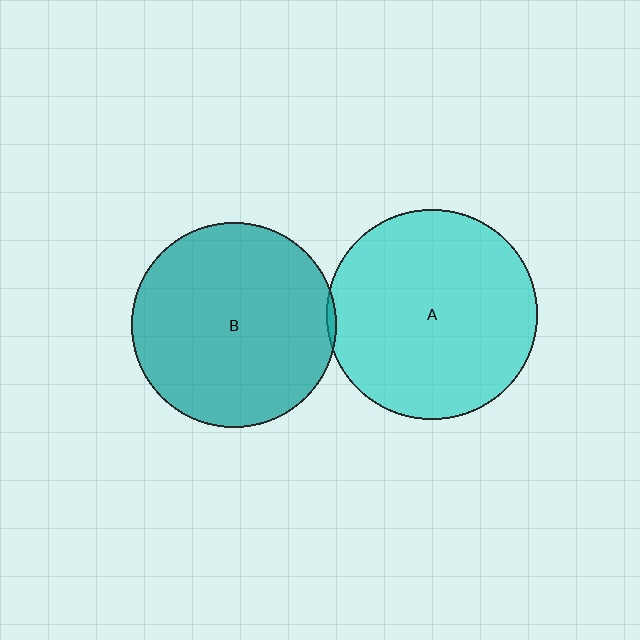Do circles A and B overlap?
Yes.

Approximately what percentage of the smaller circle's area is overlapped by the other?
Approximately 5%.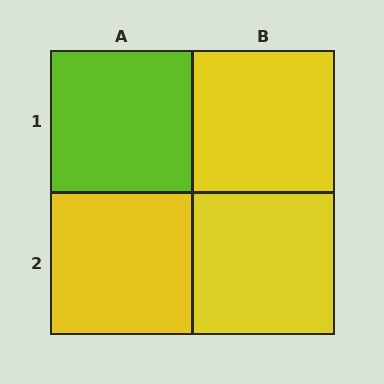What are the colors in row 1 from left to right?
Lime, yellow.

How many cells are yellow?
3 cells are yellow.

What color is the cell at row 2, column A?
Yellow.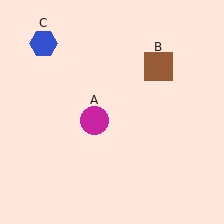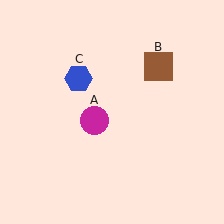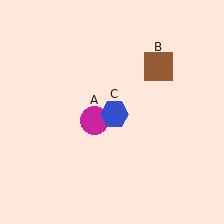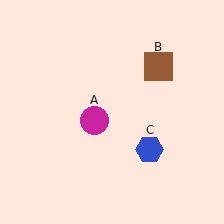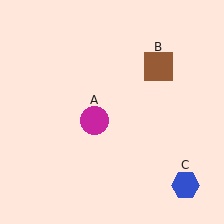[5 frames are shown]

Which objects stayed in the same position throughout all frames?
Magenta circle (object A) and brown square (object B) remained stationary.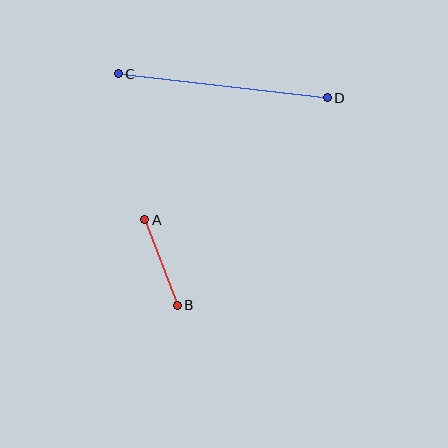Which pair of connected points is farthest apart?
Points C and D are farthest apart.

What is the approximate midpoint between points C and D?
The midpoint is at approximately (223, 86) pixels.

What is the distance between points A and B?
The distance is approximately 92 pixels.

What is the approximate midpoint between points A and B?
The midpoint is at approximately (161, 262) pixels.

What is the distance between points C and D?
The distance is approximately 211 pixels.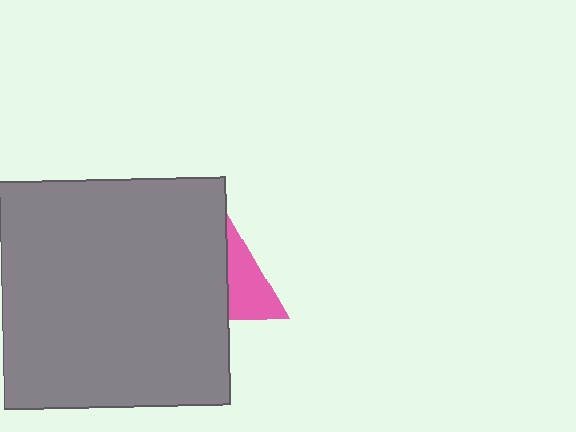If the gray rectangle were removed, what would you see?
You would see the complete pink triangle.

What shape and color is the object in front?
The object in front is a gray rectangle.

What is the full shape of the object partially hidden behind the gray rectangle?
The partially hidden object is a pink triangle.